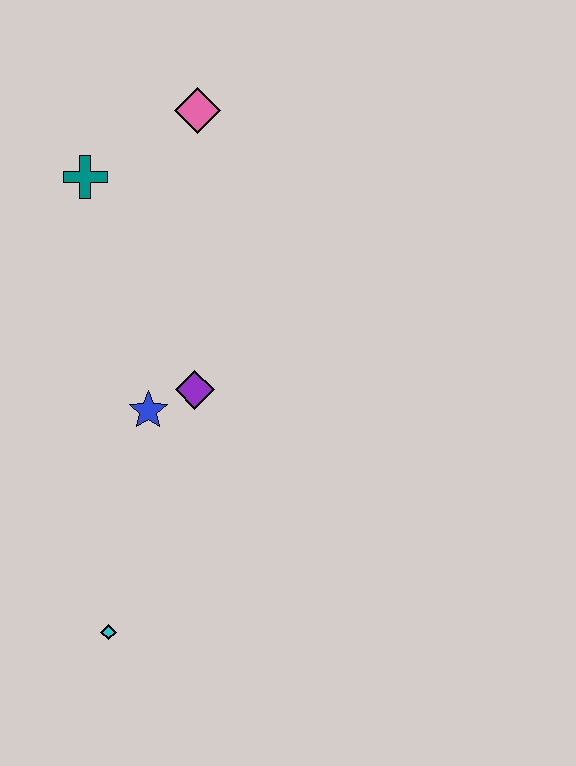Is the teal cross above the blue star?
Yes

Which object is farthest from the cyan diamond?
The pink diamond is farthest from the cyan diamond.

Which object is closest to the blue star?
The purple diamond is closest to the blue star.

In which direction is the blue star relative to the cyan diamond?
The blue star is above the cyan diamond.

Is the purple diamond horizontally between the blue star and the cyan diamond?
No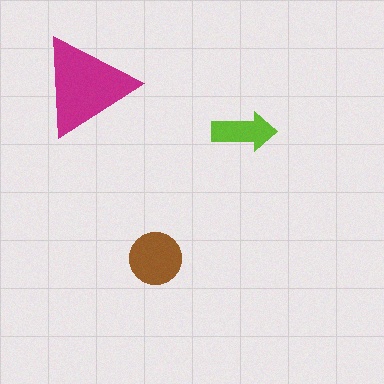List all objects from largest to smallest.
The magenta triangle, the brown circle, the lime arrow.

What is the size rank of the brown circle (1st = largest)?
2nd.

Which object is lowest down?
The brown circle is bottommost.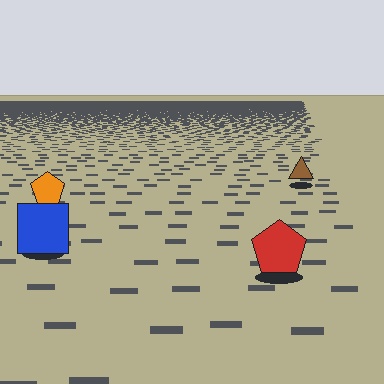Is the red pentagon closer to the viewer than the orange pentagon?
Yes. The red pentagon is closer — you can tell from the texture gradient: the ground texture is coarser near it.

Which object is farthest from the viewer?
The brown triangle is farthest from the viewer. It appears smaller and the ground texture around it is denser.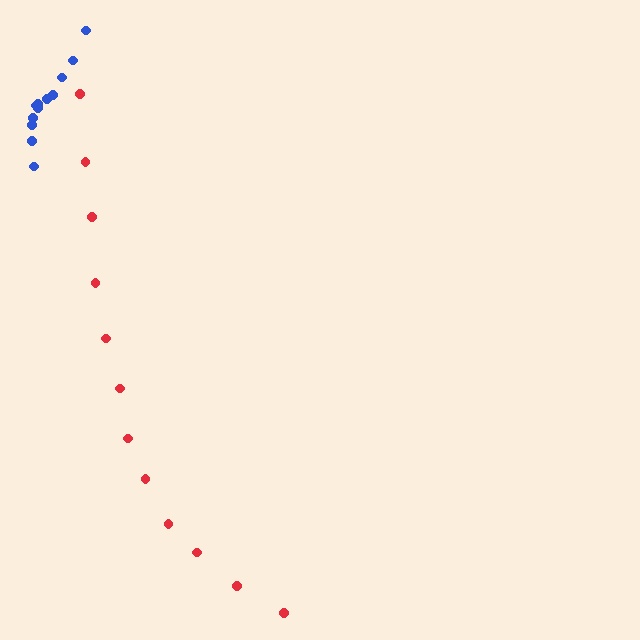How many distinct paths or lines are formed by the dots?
There are 2 distinct paths.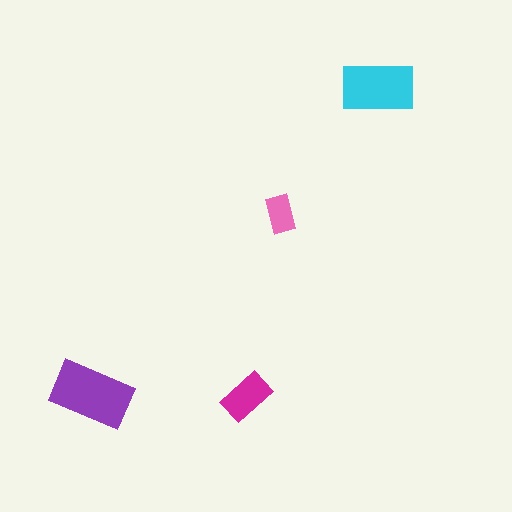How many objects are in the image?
There are 4 objects in the image.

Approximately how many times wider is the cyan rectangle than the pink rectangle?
About 2 times wider.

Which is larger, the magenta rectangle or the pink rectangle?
The magenta one.